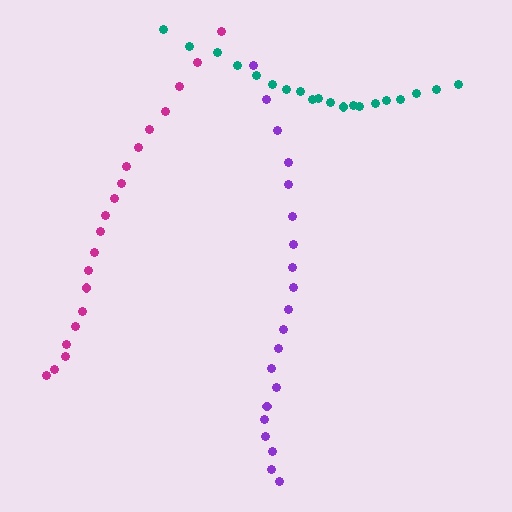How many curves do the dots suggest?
There are 3 distinct paths.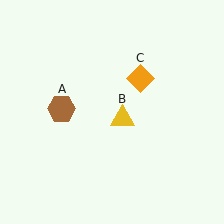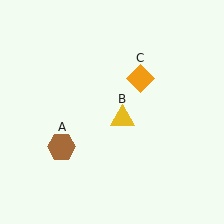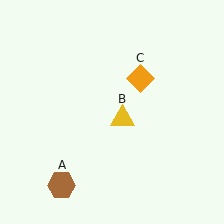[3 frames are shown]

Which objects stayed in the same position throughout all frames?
Yellow triangle (object B) and orange diamond (object C) remained stationary.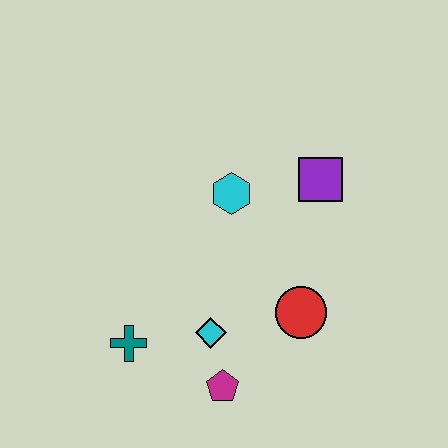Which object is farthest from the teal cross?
The purple square is farthest from the teal cross.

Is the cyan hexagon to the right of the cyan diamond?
Yes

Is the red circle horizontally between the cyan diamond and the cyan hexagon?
No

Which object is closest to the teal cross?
The cyan diamond is closest to the teal cross.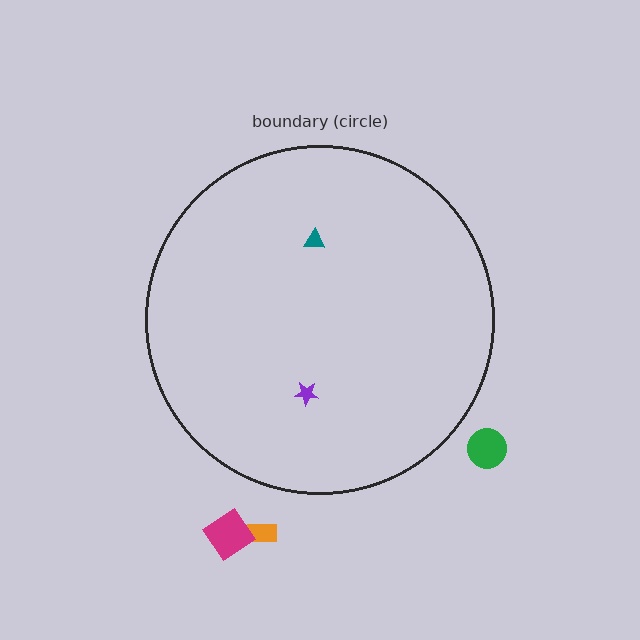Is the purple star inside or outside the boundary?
Inside.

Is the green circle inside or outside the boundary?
Outside.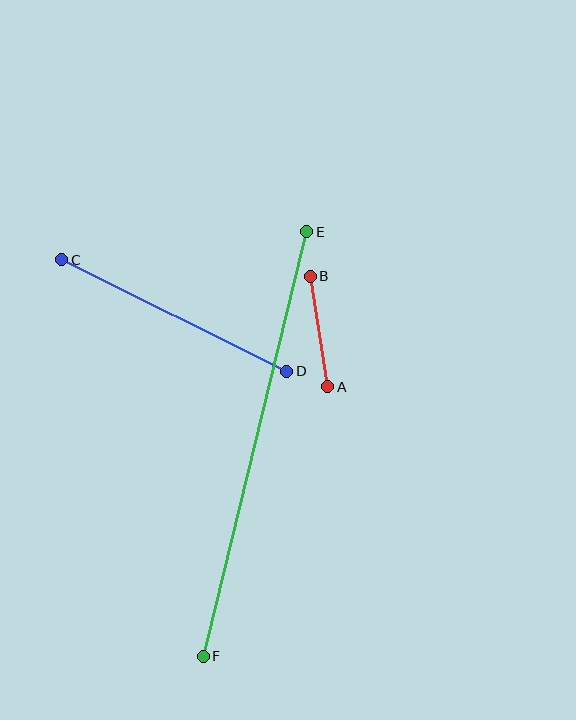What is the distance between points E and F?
The distance is approximately 437 pixels.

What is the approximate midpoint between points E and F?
The midpoint is at approximately (255, 444) pixels.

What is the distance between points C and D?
The distance is approximately 251 pixels.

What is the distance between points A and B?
The distance is approximately 112 pixels.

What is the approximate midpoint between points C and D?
The midpoint is at approximately (174, 316) pixels.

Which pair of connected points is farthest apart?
Points E and F are farthest apart.